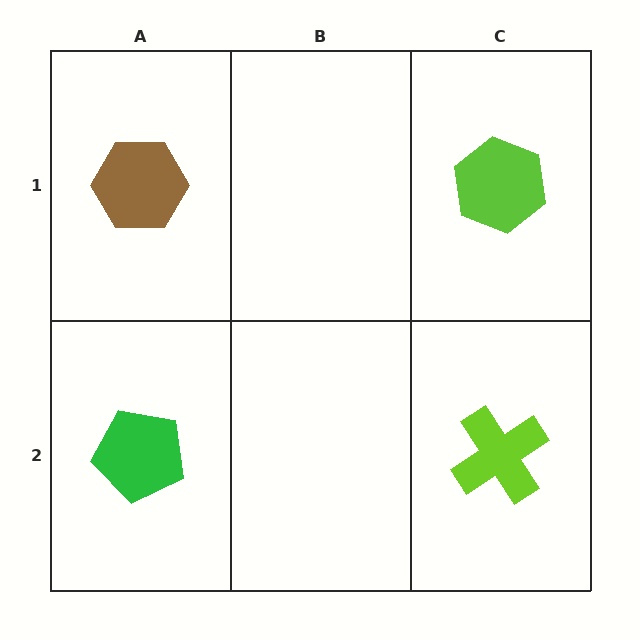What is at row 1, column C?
A lime hexagon.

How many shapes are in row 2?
2 shapes.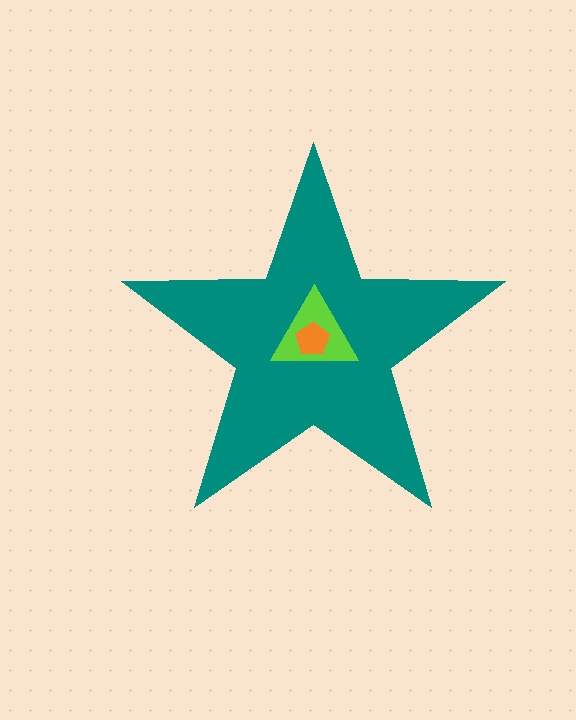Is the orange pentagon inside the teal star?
Yes.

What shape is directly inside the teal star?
The lime triangle.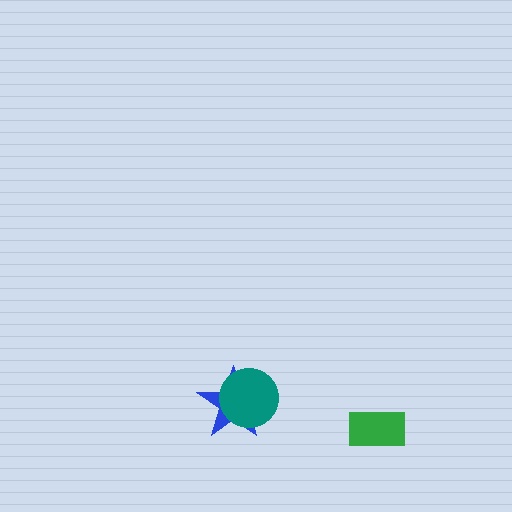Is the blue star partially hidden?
Yes, it is partially covered by another shape.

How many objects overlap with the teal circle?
1 object overlaps with the teal circle.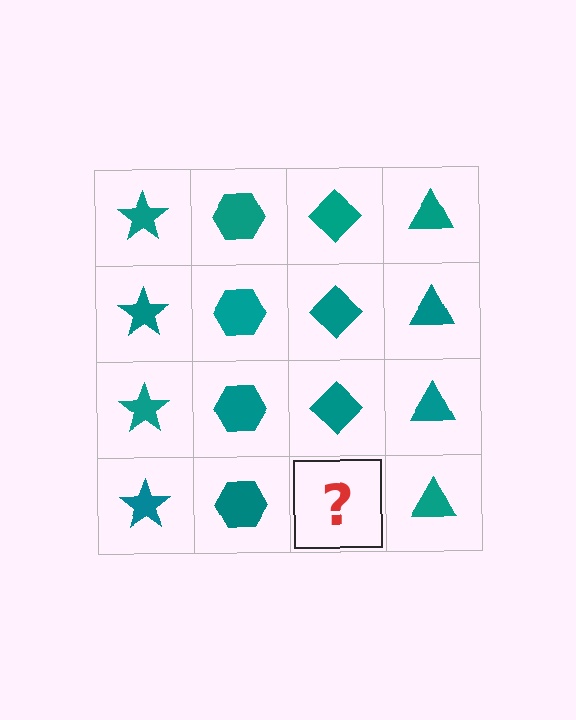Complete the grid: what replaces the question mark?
The question mark should be replaced with a teal diamond.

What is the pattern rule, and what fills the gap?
The rule is that each column has a consistent shape. The gap should be filled with a teal diamond.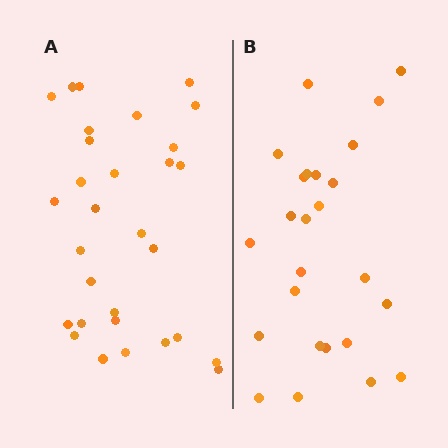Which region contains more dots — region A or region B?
Region A (the left region) has more dots.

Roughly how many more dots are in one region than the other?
Region A has about 5 more dots than region B.